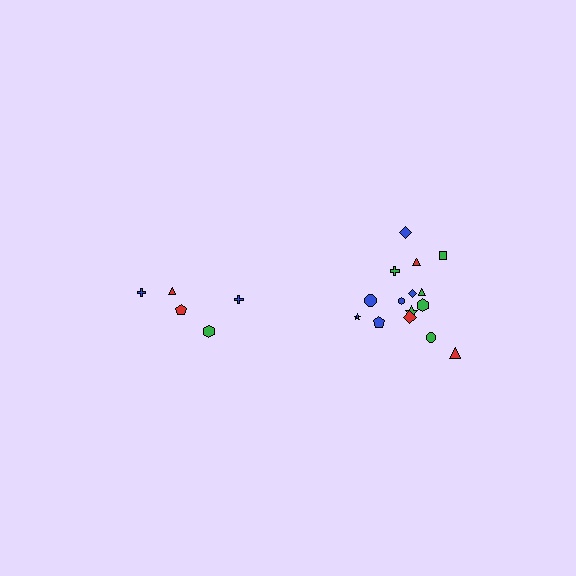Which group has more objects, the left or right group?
The right group.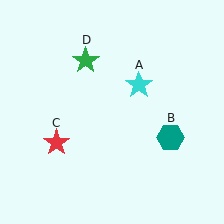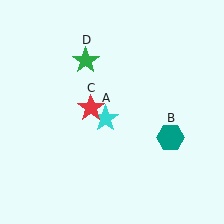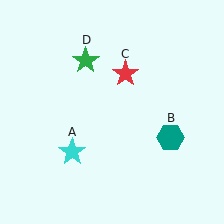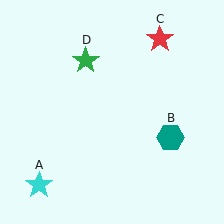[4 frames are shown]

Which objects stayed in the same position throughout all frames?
Teal hexagon (object B) and green star (object D) remained stationary.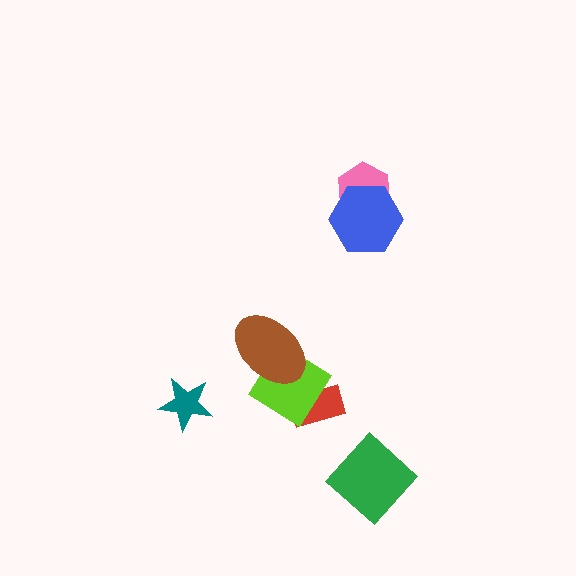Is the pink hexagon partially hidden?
Yes, it is partially covered by another shape.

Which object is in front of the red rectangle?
The lime diamond is in front of the red rectangle.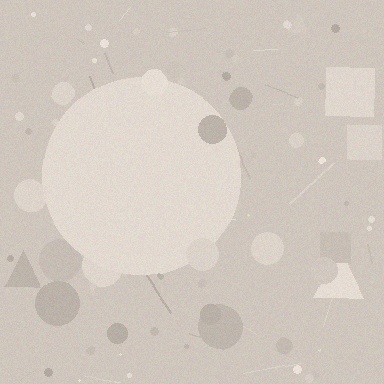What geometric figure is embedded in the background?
A circle is embedded in the background.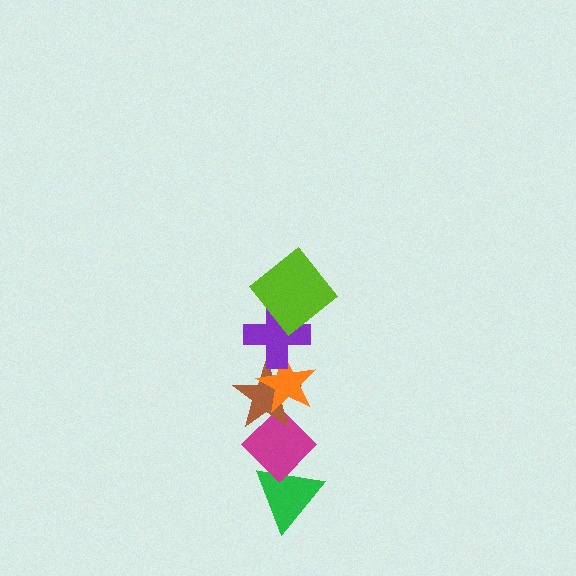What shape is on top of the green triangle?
The magenta diamond is on top of the green triangle.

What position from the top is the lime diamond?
The lime diamond is 1st from the top.